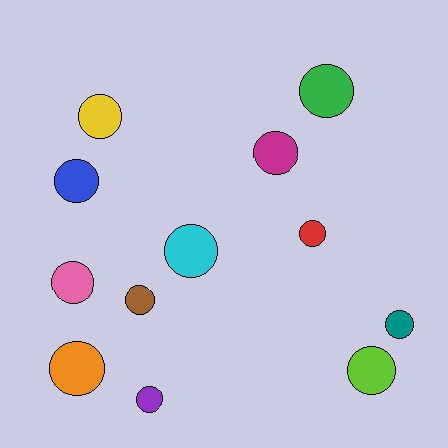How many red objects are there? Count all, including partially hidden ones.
There is 1 red object.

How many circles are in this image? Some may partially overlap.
There are 12 circles.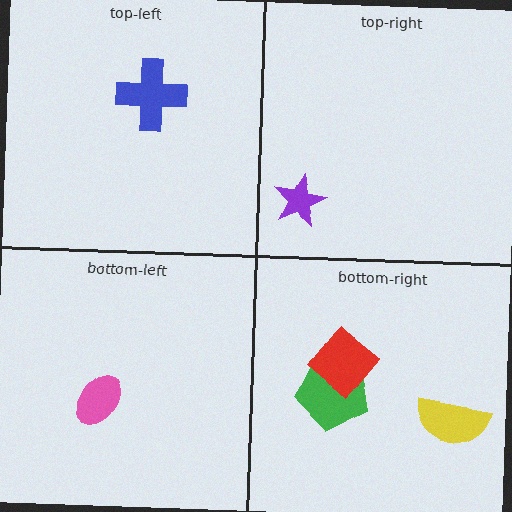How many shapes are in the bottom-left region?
1.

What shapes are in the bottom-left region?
The pink ellipse.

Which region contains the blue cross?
The top-left region.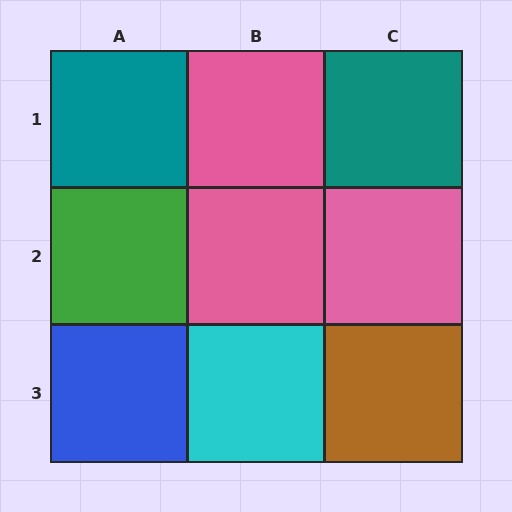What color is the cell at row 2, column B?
Pink.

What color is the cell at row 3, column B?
Cyan.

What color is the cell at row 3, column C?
Brown.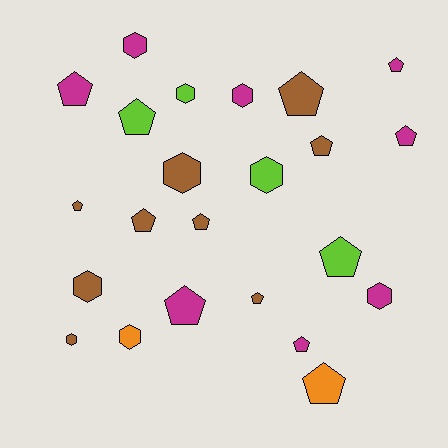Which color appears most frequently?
Brown, with 9 objects.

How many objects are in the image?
There are 23 objects.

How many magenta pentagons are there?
There are 5 magenta pentagons.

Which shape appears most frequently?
Pentagon, with 14 objects.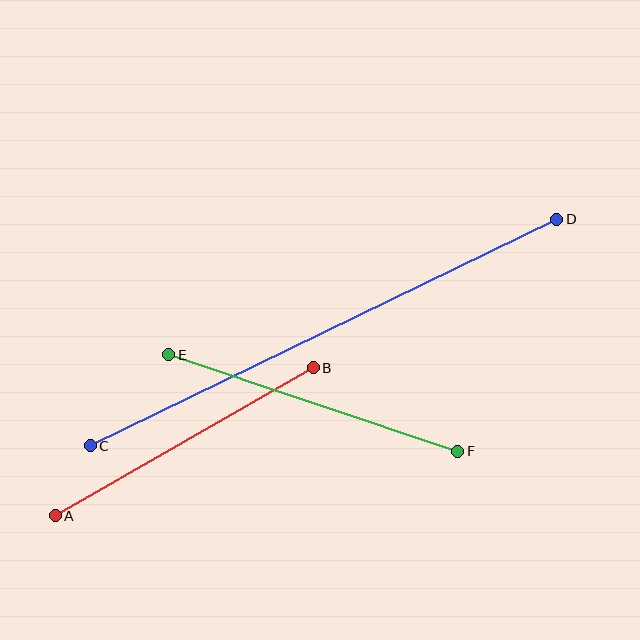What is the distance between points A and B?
The distance is approximately 297 pixels.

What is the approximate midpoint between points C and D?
The midpoint is at approximately (323, 333) pixels.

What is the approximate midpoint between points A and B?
The midpoint is at approximately (184, 442) pixels.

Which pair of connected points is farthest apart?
Points C and D are farthest apart.